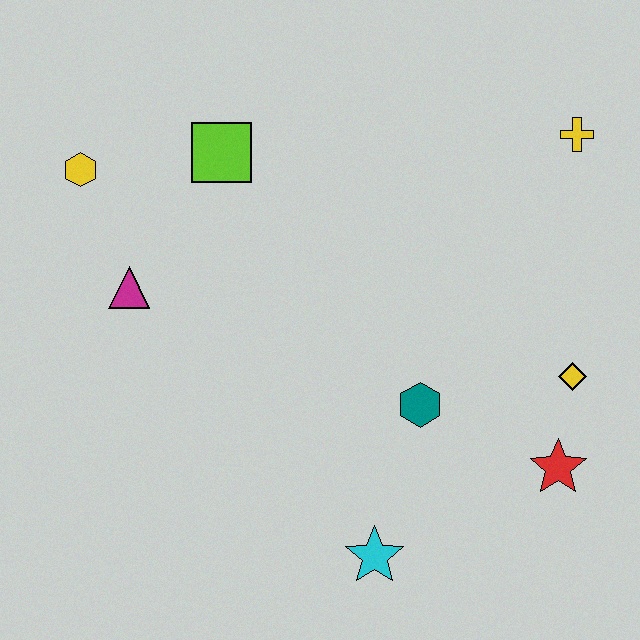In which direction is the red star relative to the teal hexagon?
The red star is to the right of the teal hexagon.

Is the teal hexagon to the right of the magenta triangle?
Yes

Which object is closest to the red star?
The yellow diamond is closest to the red star.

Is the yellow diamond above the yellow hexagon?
No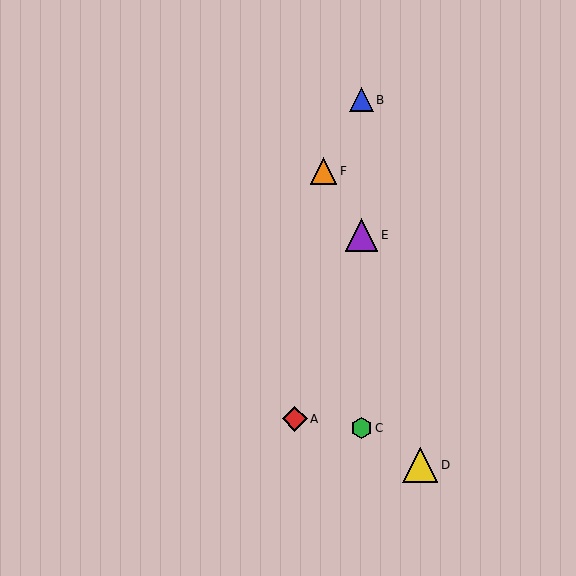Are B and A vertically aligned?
No, B is at x≈361 and A is at x≈295.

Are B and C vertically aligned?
Yes, both are at x≈361.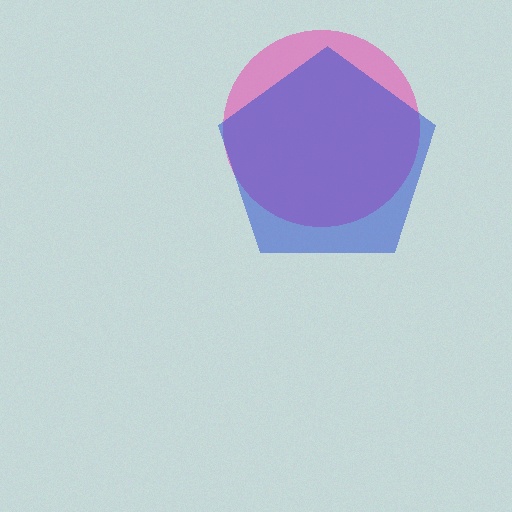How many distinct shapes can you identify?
There are 2 distinct shapes: a pink circle, a blue pentagon.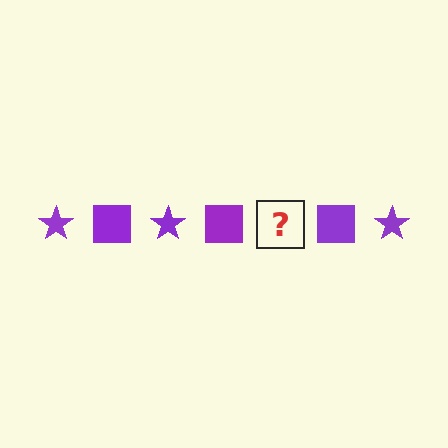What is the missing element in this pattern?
The missing element is a purple star.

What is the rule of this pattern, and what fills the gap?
The rule is that the pattern cycles through star, square shapes in purple. The gap should be filled with a purple star.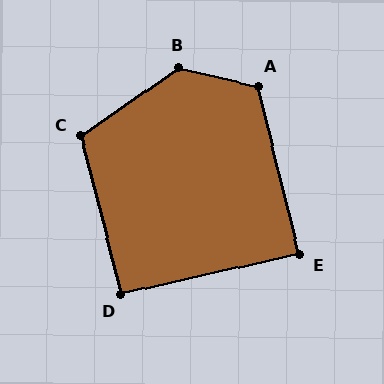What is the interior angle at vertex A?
Approximately 117 degrees (obtuse).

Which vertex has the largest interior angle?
B, at approximately 132 degrees.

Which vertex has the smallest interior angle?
E, at approximately 89 degrees.